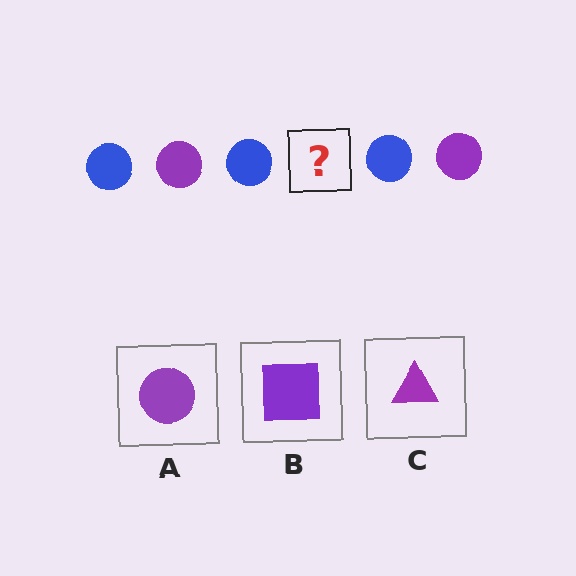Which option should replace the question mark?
Option A.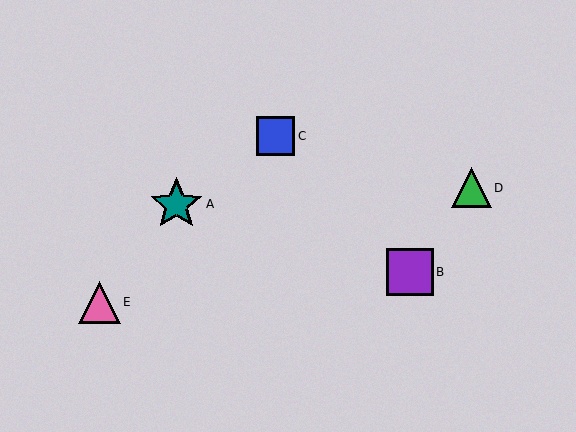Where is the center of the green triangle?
The center of the green triangle is at (472, 188).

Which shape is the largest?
The teal star (labeled A) is the largest.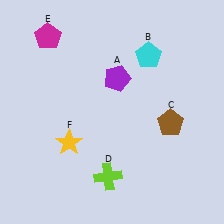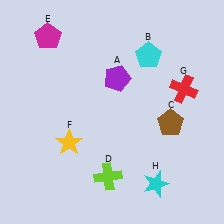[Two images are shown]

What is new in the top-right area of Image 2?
A red cross (G) was added in the top-right area of Image 2.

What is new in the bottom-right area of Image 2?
A cyan star (H) was added in the bottom-right area of Image 2.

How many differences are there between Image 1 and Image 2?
There are 2 differences between the two images.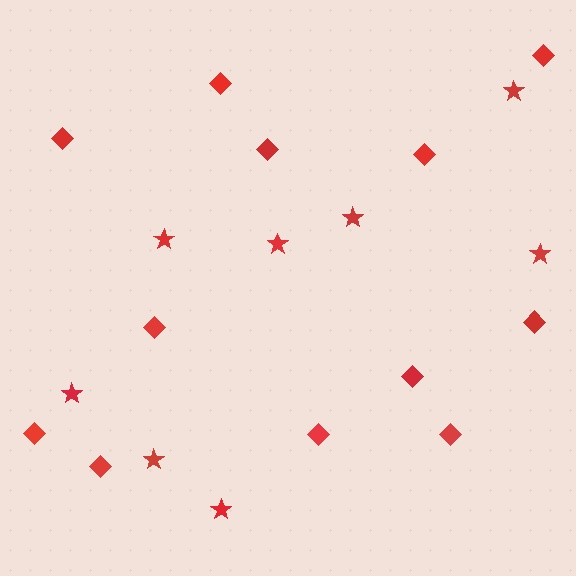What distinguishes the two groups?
There are 2 groups: one group of diamonds (12) and one group of stars (8).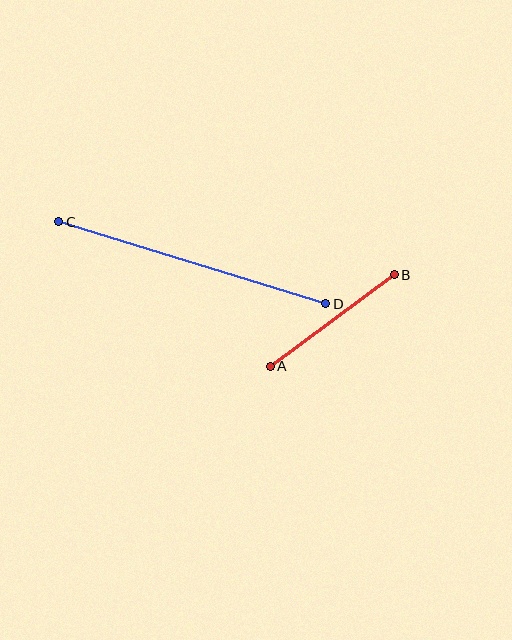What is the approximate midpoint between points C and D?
The midpoint is at approximately (192, 263) pixels.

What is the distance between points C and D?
The distance is approximately 279 pixels.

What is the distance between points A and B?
The distance is approximately 154 pixels.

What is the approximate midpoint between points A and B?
The midpoint is at approximately (332, 321) pixels.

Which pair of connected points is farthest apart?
Points C and D are farthest apart.